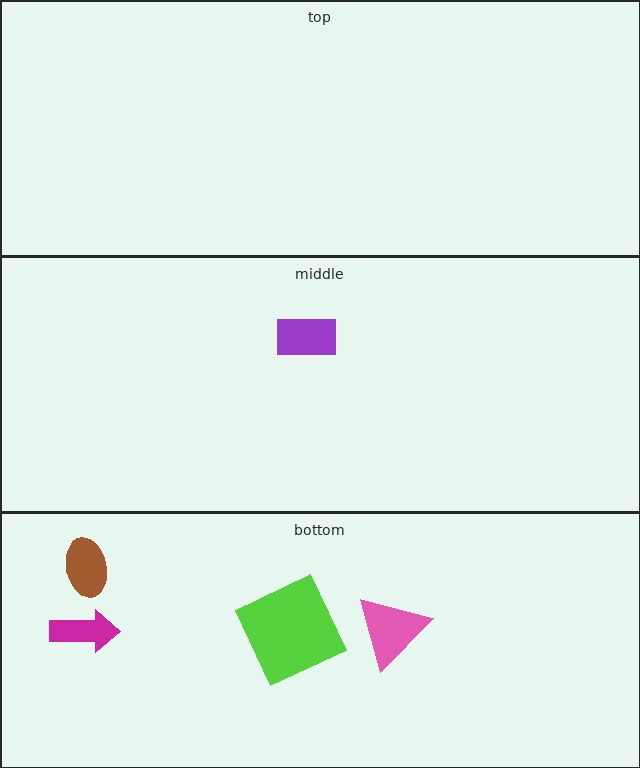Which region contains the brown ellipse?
The bottom region.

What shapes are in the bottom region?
The lime square, the pink triangle, the brown ellipse, the magenta arrow.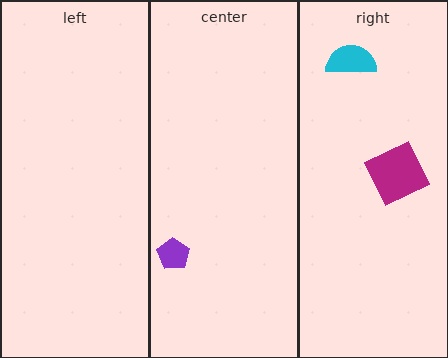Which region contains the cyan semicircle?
The right region.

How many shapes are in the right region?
2.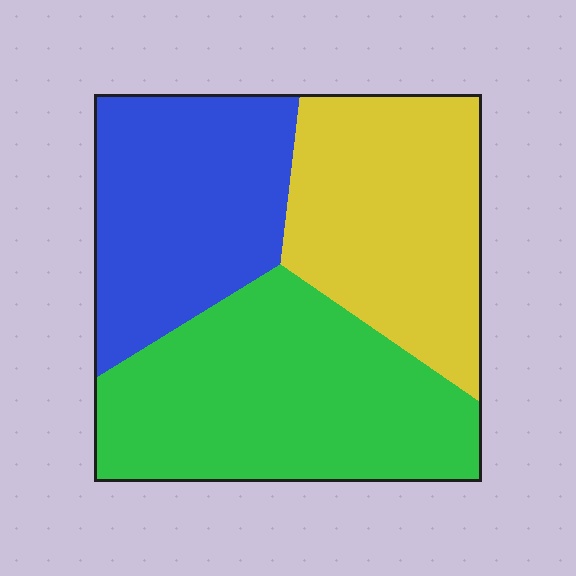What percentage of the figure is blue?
Blue covers 29% of the figure.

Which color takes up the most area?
Green, at roughly 40%.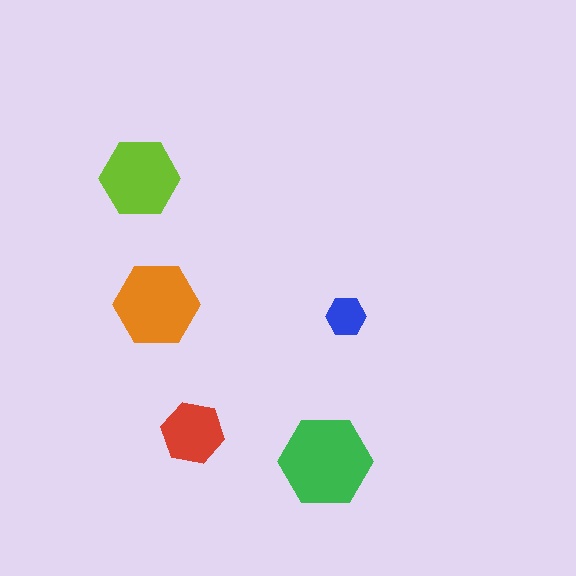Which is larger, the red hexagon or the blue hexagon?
The red one.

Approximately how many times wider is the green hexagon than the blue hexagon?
About 2.5 times wider.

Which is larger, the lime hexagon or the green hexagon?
The green one.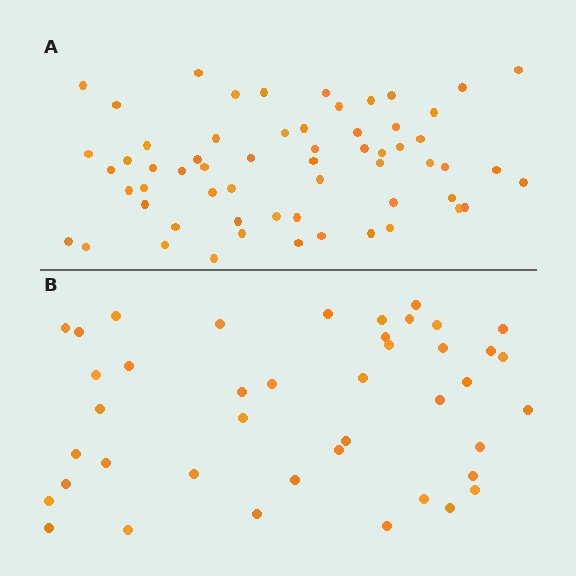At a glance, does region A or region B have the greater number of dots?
Region A (the top region) has more dots.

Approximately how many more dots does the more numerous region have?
Region A has approximately 20 more dots than region B.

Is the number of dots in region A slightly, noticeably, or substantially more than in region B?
Region A has noticeably more, but not dramatically so. The ratio is roughly 1.4 to 1.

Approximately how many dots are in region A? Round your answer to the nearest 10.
About 60 dots.